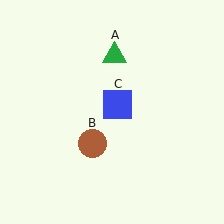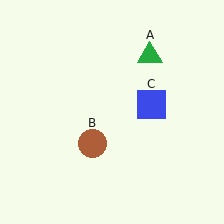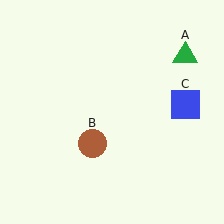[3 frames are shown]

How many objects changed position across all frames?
2 objects changed position: green triangle (object A), blue square (object C).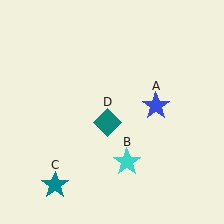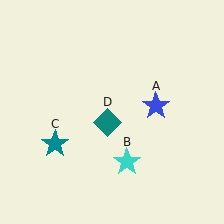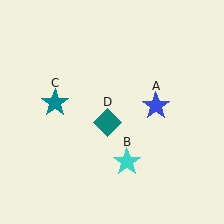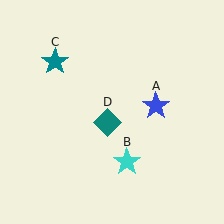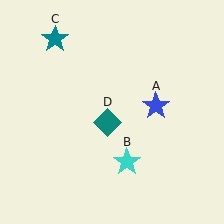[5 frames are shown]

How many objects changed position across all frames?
1 object changed position: teal star (object C).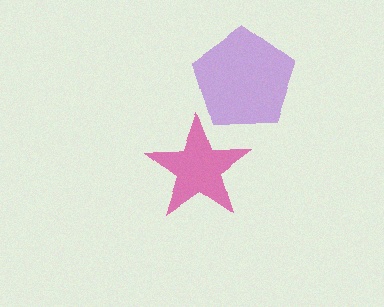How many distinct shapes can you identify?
There are 2 distinct shapes: a purple pentagon, a magenta star.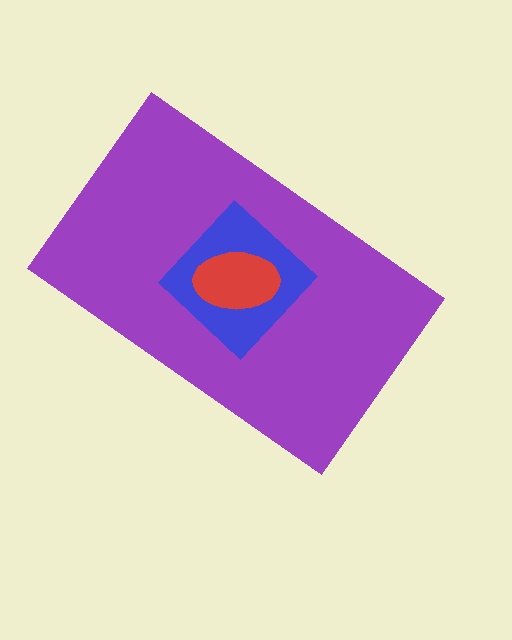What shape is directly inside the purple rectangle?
The blue diamond.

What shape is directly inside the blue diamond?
The red ellipse.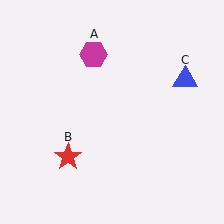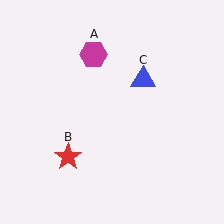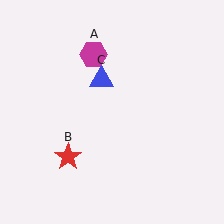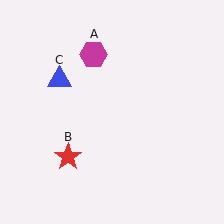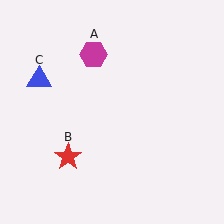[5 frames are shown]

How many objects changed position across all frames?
1 object changed position: blue triangle (object C).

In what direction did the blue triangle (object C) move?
The blue triangle (object C) moved left.